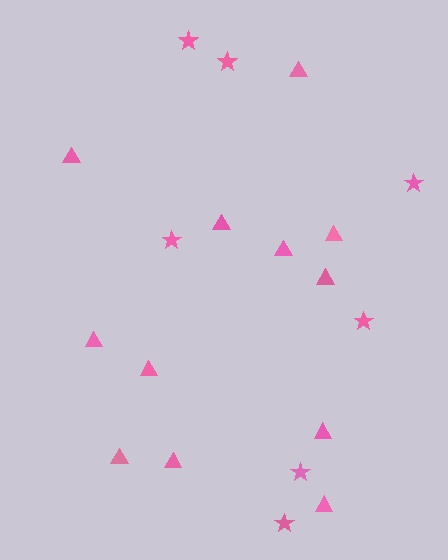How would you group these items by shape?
There are 2 groups: one group of triangles (12) and one group of stars (7).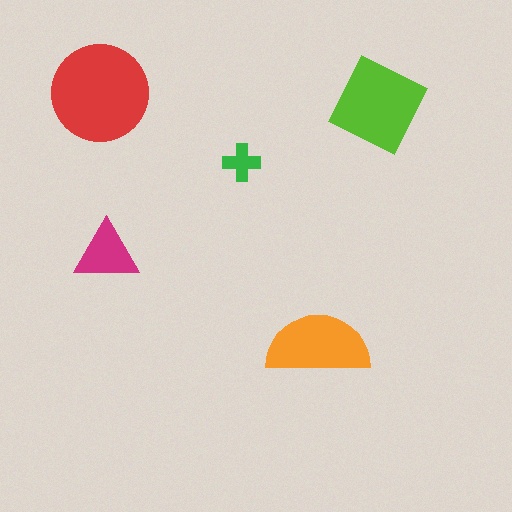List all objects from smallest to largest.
The green cross, the magenta triangle, the orange semicircle, the lime square, the red circle.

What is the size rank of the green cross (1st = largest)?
5th.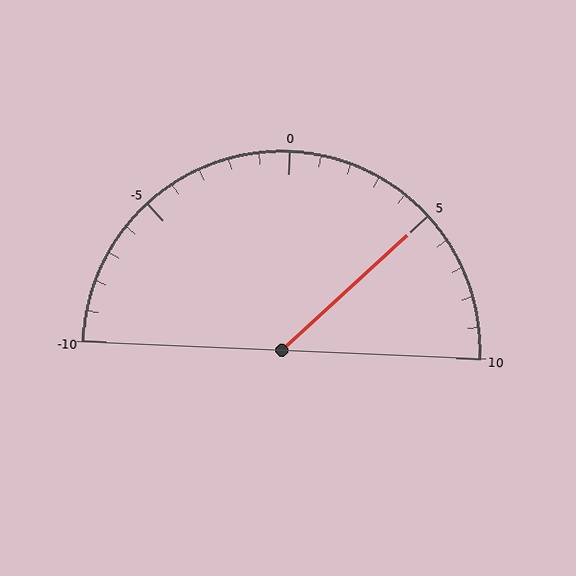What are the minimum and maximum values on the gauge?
The gauge ranges from -10 to 10.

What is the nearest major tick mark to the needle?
The nearest major tick mark is 5.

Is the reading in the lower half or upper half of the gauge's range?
The reading is in the upper half of the range (-10 to 10).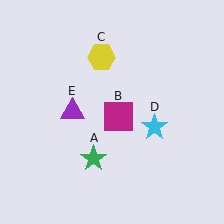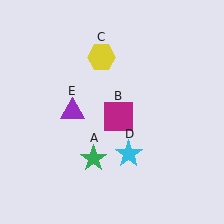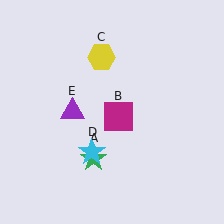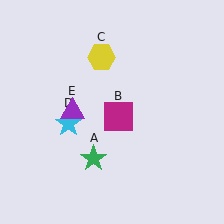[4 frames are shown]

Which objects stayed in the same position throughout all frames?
Green star (object A) and magenta square (object B) and yellow hexagon (object C) and purple triangle (object E) remained stationary.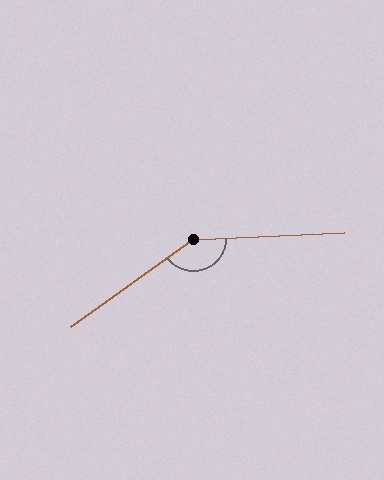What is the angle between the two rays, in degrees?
Approximately 147 degrees.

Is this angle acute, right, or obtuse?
It is obtuse.